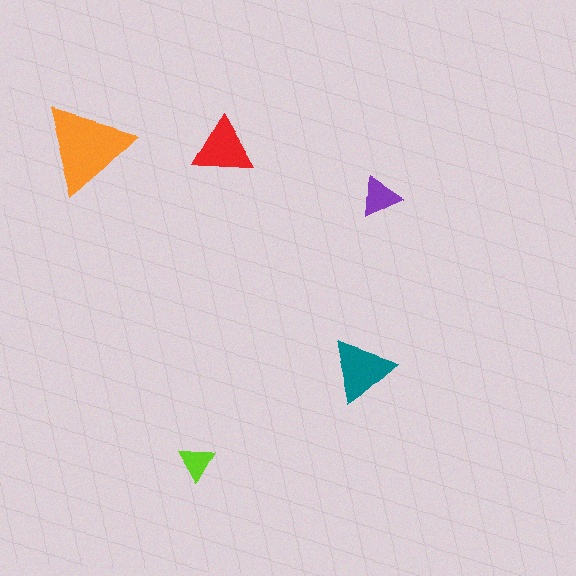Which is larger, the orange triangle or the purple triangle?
The orange one.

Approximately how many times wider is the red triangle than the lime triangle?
About 1.5 times wider.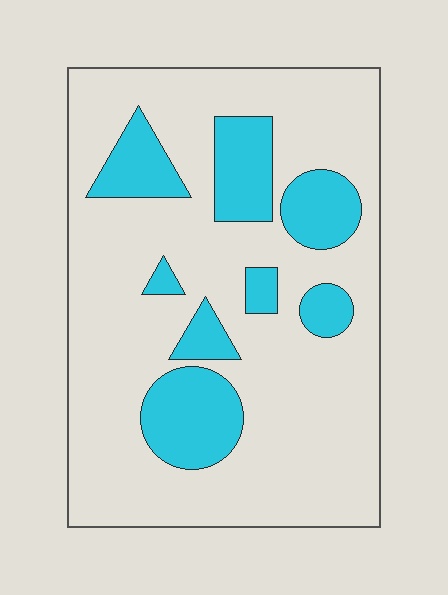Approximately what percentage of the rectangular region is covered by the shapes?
Approximately 20%.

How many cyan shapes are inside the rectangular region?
8.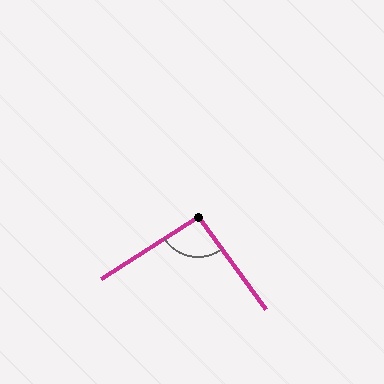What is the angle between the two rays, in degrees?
Approximately 93 degrees.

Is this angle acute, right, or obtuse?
It is approximately a right angle.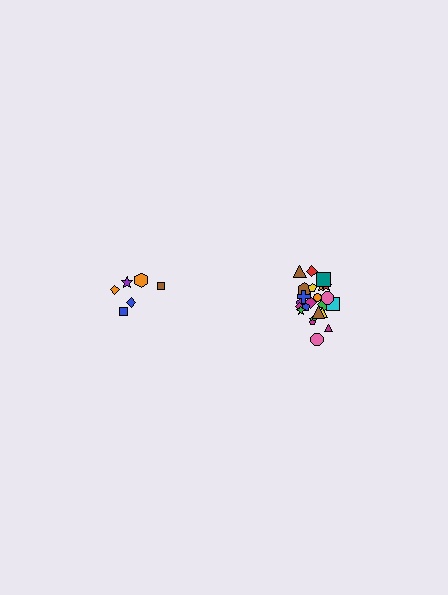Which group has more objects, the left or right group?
The right group.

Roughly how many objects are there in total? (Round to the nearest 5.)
Roughly 30 objects in total.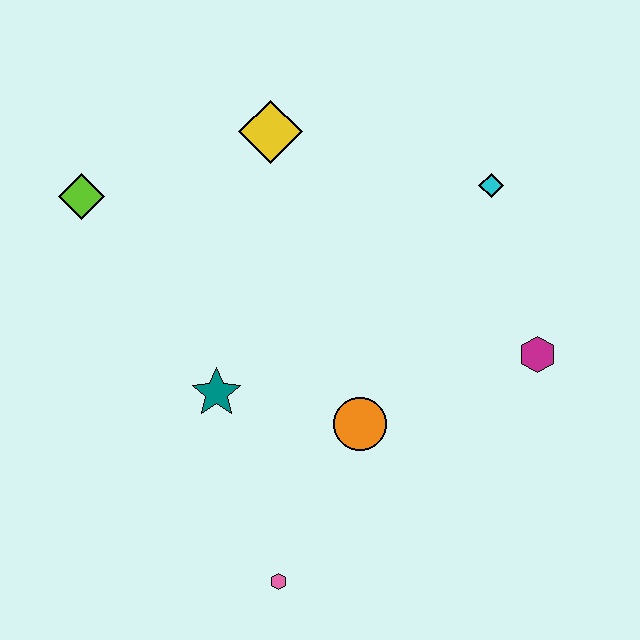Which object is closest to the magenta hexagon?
The cyan diamond is closest to the magenta hexagon.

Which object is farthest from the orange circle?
The lime diamond is farthest from the orange circle.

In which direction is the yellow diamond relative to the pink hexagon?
The yellow diamond is above the pink hexagon.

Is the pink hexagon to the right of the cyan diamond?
No